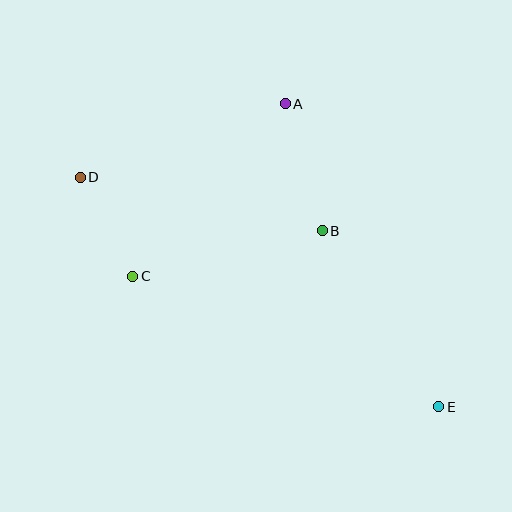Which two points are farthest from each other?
Points D and E are farthest from each other.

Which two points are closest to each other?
Points C and D are closest to each other.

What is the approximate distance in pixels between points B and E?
The distance between B and E is approximately 211 pixels.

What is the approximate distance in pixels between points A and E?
The distance between A and E is approximately 340 pixels.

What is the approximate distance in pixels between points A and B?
The distance between A and B is approximately 132 pixels.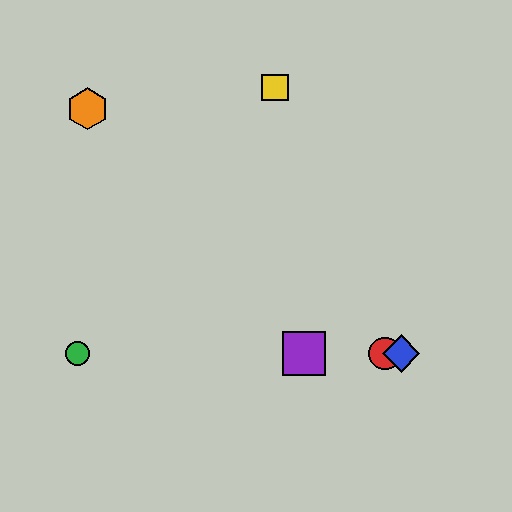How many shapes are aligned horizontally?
4 shapes (the red circle, the blue diamond, the green circle, the purple square) are aligned horizontally.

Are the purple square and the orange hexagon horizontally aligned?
No, the purple square is at y≈354 and the orange hexagon is at y≈109.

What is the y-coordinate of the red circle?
The red circle is at y≈354.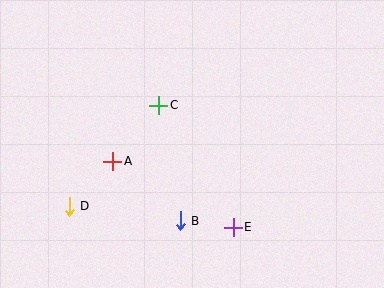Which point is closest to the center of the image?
Point C at (159, 105) is closest to the center.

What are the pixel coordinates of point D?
Point D is at (69, 206).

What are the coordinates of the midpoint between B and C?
The midpoint between B and C is at (170, 163).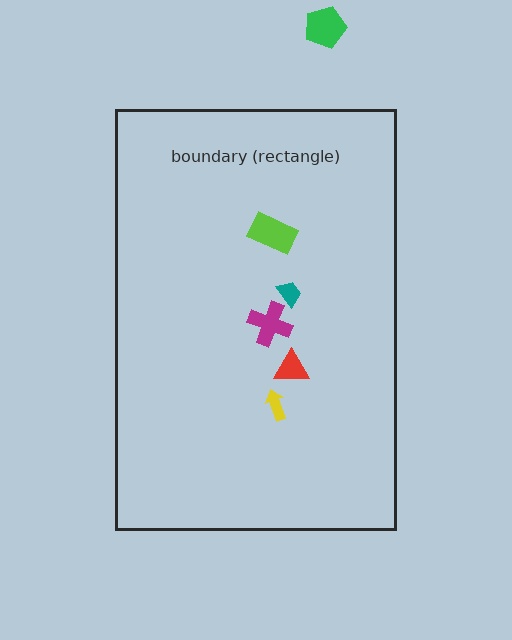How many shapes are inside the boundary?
5 inside, 1 outside.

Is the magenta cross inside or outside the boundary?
Inside.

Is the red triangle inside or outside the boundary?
Inside.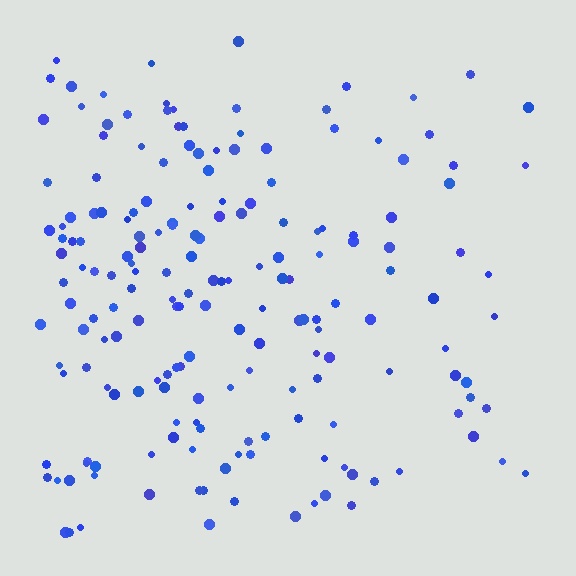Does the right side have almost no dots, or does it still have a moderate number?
Still a moderate number, just noticeably fewer than the left.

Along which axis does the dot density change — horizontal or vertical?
Horizontal.